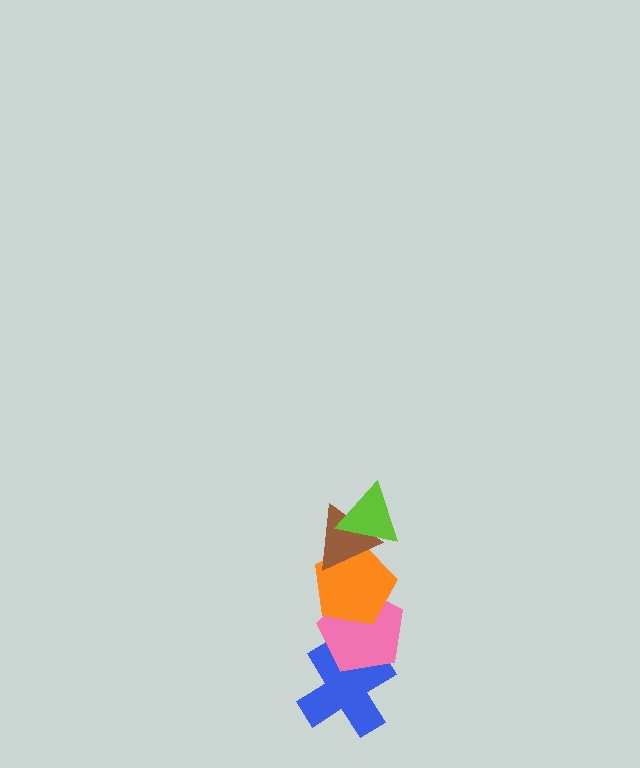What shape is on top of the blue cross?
The pink pentagon is on top of the blue cross.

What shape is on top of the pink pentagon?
The orange pentagon is on top of the pink pentagon.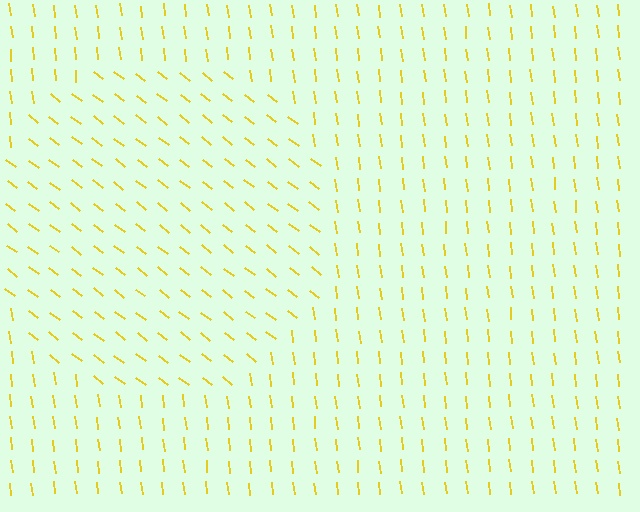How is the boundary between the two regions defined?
The boundary is defined purely by a change in line orientation (approximately 45 degrees difference). All lines are the same color and thickness.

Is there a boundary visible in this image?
Yes, there is a texture boundary formed by a change in line orientation.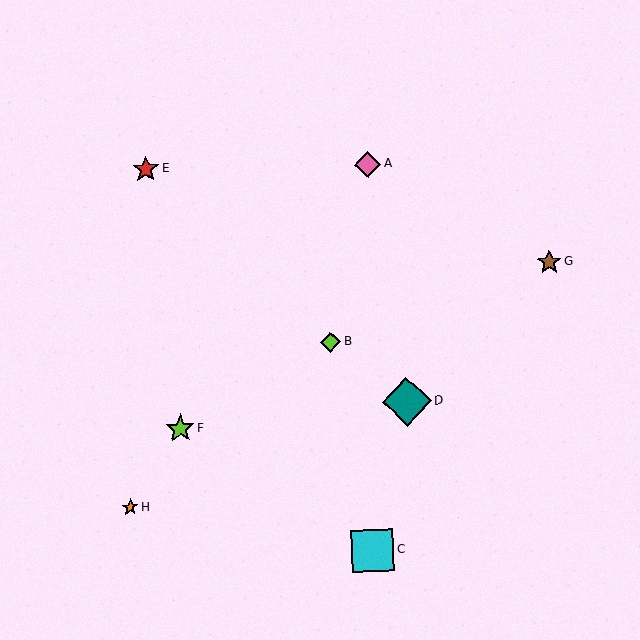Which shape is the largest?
The teal diamond (labeled D) is the largest.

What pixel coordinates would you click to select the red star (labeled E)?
Click at (146, 169) to select the red star E.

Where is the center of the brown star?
The center of the brown star is at (549, 262).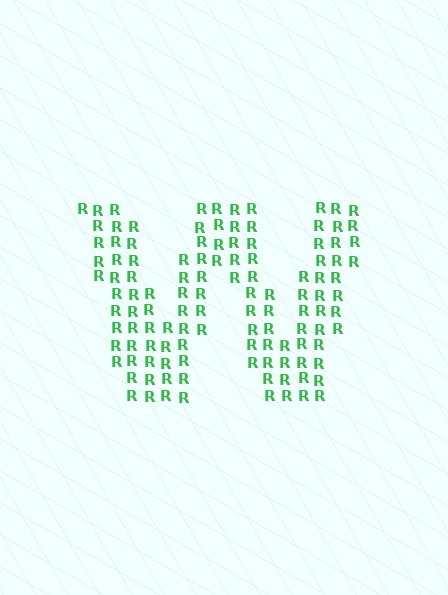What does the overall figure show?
The overall figure shows the letter W.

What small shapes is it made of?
It is made of small letter R's.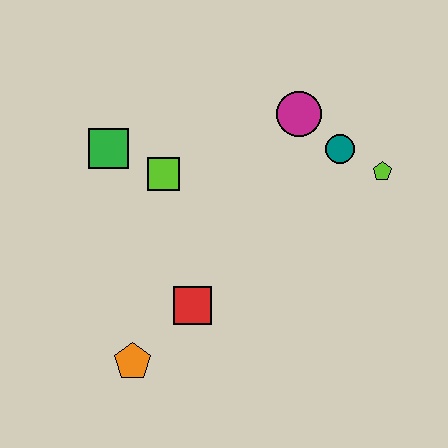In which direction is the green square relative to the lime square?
The green square is to the left of the lime square.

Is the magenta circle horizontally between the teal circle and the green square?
Yes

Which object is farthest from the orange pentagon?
The lime pentagon is farthest from the orange pentagon.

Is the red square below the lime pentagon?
Yes